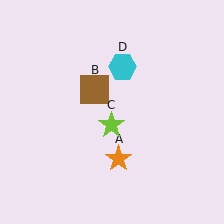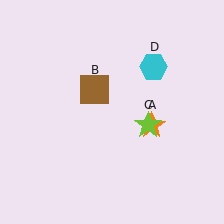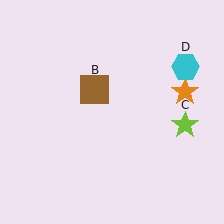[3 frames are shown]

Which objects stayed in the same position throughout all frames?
Brown square (object B) remained stationary.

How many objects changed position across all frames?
3 objects changed position: orange star (object A), lime star (object C), cyan hexagon (object D).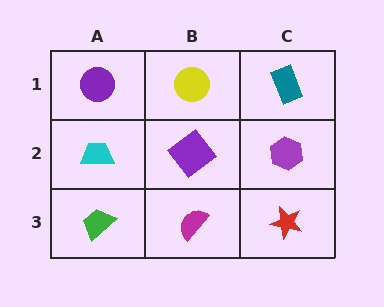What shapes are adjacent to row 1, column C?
A purple hexagon (row 2, column C), a yellow circle (row 1, column B).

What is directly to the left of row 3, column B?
A green trapezoid.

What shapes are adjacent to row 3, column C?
A purple hexagon (row 2, column C), a magenta semicircle (row 3, column B).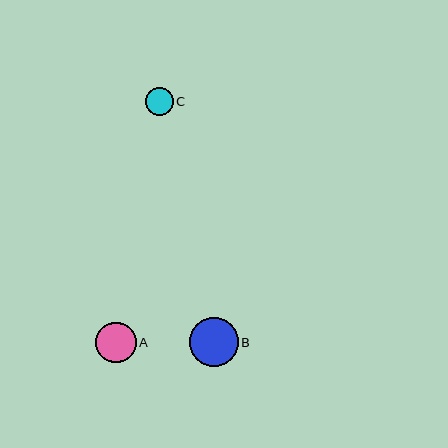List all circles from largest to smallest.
From largest to smallest: B, A, C.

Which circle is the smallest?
Circle C is the smallest with a size of approximately 28 pixels.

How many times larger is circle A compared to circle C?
Circle A is approximately 1.5 times the size of circle C.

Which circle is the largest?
Circle B is the largest with a size of approximately 49 pixels.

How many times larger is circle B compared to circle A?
Circle B is approximately 1.2 times the size of circle A.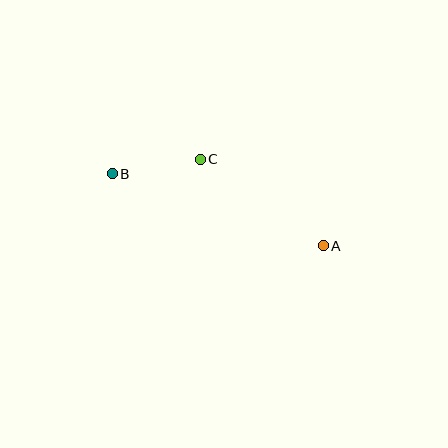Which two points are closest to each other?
Points B and C are closest to each other.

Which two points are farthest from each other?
Points A and B are farthest from each other.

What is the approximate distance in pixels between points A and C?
The distance between A and C is approximately 151 pixels.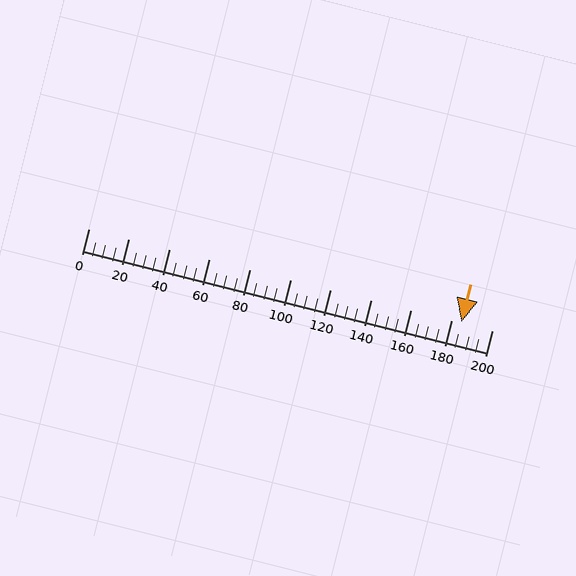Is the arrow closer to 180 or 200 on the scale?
The arrow is closer to 180.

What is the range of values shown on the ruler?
The ruler shows values from 0 to 200.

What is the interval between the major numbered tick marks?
The major tick marks are spaced 20 units apart.